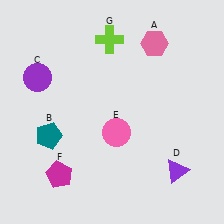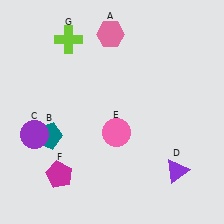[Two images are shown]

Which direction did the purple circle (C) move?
The purple circle (C) moved down.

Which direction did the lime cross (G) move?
The lime cross (G) moved left.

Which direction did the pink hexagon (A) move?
The pink hexagon (A) moved left.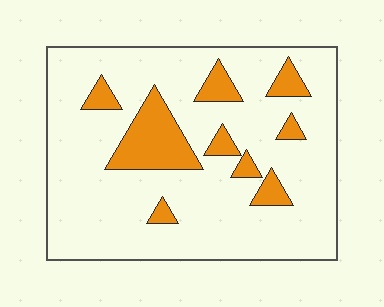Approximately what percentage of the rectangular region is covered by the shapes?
Approximately 15%.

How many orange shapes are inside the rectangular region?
9.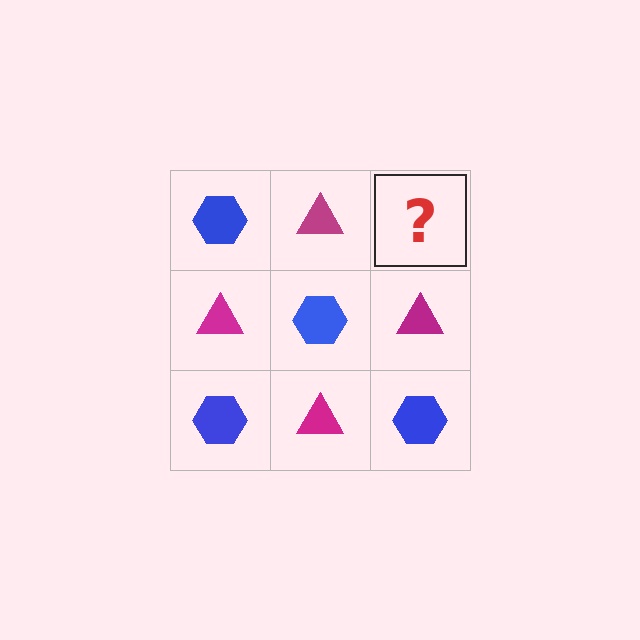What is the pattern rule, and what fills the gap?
The rule is that it alternates blue hexagon and magenta triangle in a checkerboard pattern. The gap should be filled with a blue hexagon.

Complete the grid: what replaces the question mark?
The question mark should be replaced with a blue hexagon.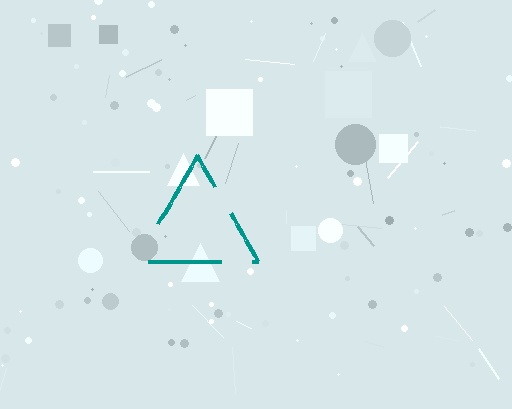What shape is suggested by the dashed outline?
The dashed outline suggests a triangle.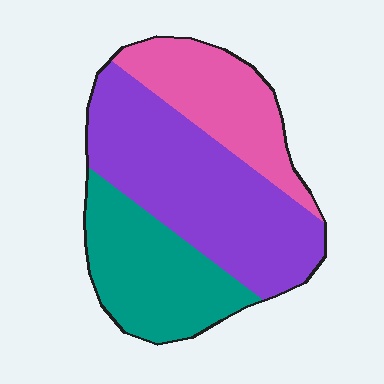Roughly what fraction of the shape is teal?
Teal takes up about one quarter (1/4) of the shape.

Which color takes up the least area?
Pink, at roughly 25%.